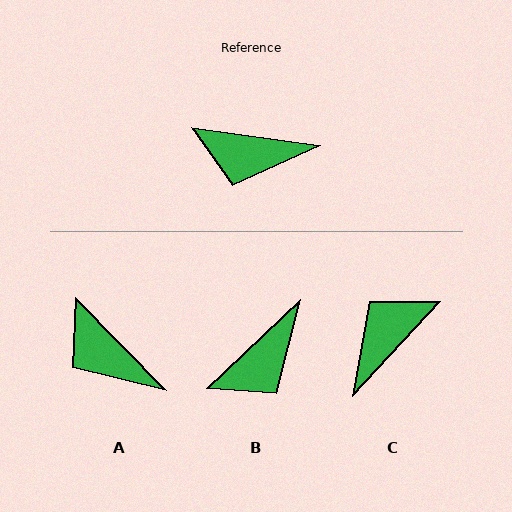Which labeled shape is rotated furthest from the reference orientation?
C, about 125 degrees away.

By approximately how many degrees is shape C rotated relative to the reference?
Approximately 125 degrees clockwise.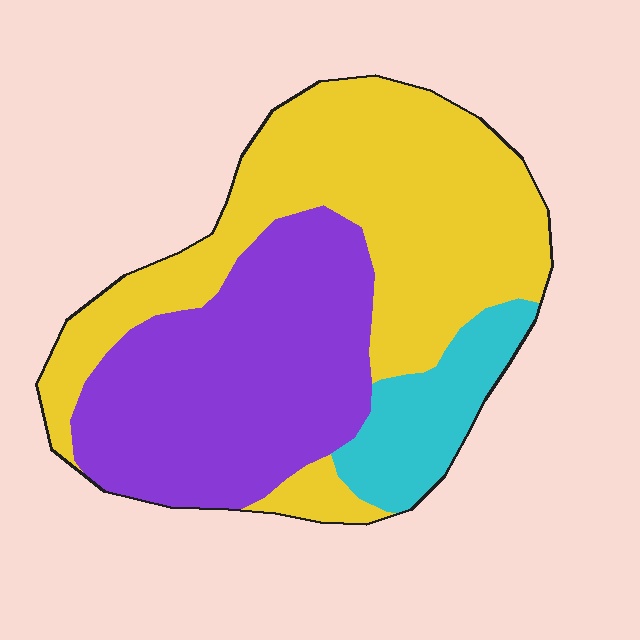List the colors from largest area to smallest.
From largest to smallest: yellow, purple, cyan.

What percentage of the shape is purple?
Purple takes up between a quarter and a half of the shape.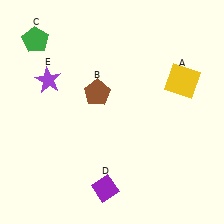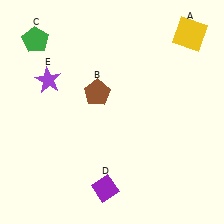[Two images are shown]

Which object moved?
The yellow square (A) moved up.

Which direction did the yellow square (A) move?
The yellow square (A) moved up.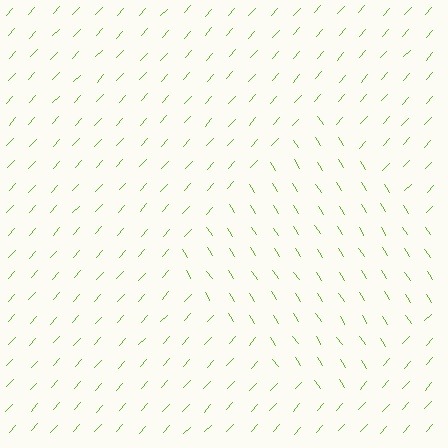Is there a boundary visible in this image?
Yes, there is a texture boundary formed by a change in line orientation.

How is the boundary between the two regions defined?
The boundary is defined purely by a change in line orientation (approximately 75 degrees difference). All lines are the same color and thickness.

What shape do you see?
I see a diamond.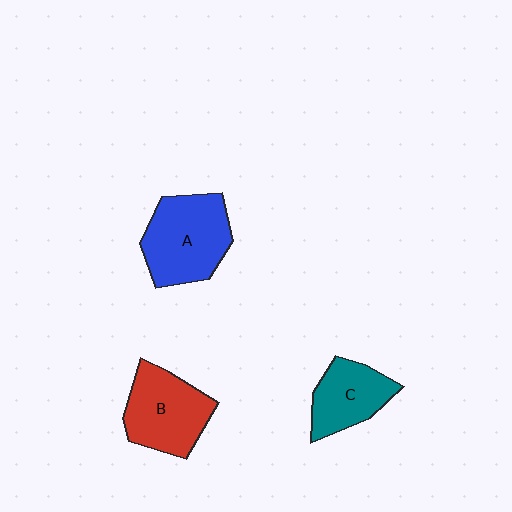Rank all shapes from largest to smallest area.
From largest to smallest: A (blue), B (red), C (teal).